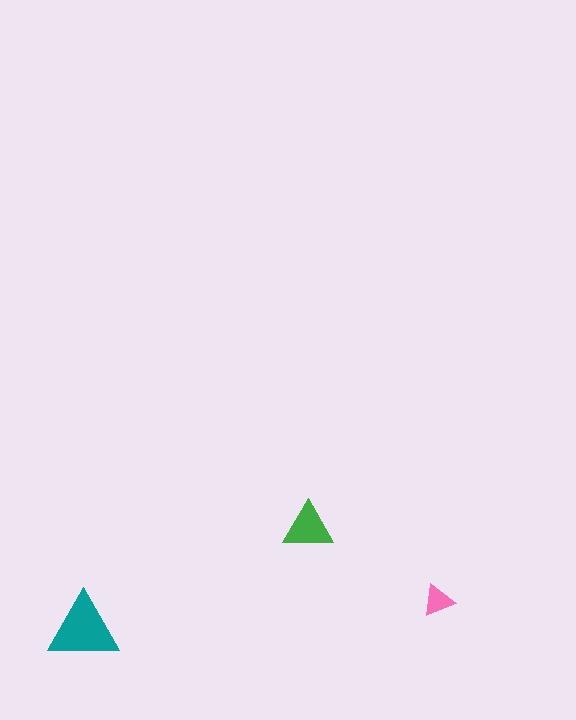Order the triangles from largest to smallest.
the teal one, the green one, the pink one.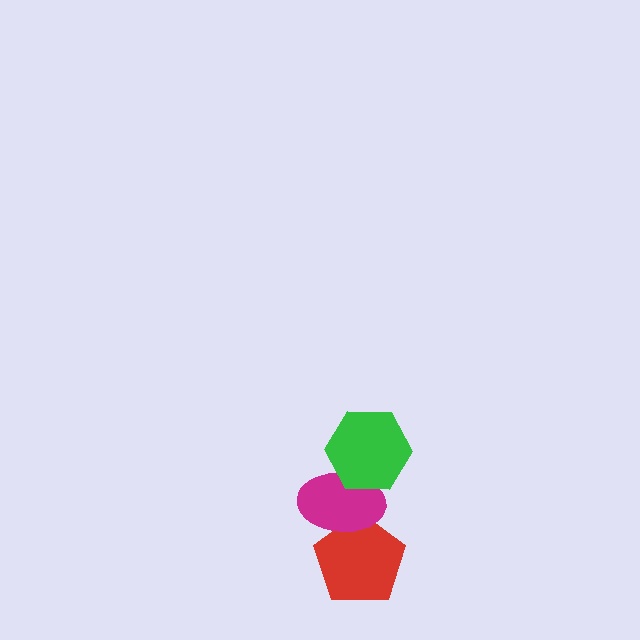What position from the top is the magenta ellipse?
The magenta ellipse is 2nd from the top.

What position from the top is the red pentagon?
The red pentagon is 3rd from the top.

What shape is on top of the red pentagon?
The magenta ellipse is on top of the red pentagon.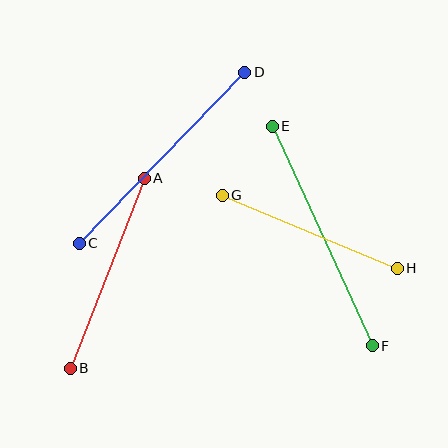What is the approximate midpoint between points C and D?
The midpoint is at approximately (162, 158) pixels.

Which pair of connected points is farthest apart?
Points E and F are farthest apart.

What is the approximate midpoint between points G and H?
The midpoint is at approximately (310, 232) pixels.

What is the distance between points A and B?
The distance is approximately 204 pixels.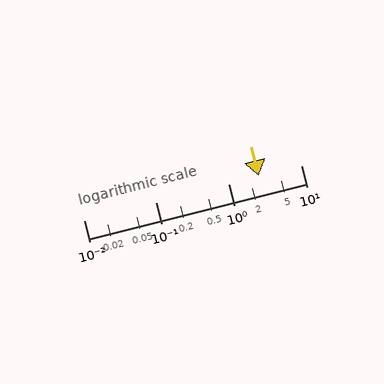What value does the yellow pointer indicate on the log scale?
The pointer indicates approximately 2.6.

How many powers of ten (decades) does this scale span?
The scale spans 3 decades, from 0.01 to 10.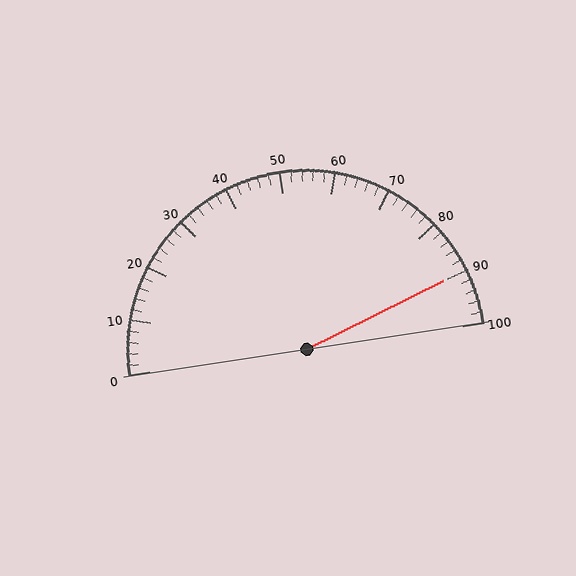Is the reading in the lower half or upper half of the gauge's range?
The reading is in the upper half of the range (0 to 100).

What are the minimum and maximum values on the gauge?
The gauge ranges from 0 to 100.